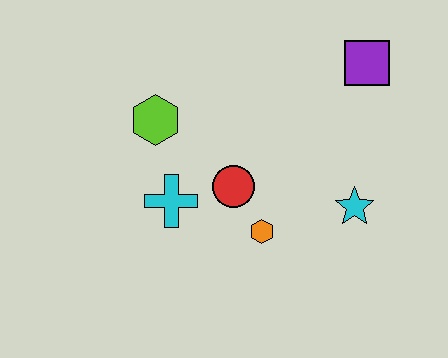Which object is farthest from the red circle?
The purple square is farthest from the red circle.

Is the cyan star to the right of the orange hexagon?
Yes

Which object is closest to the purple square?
The cyan star is closest to the purple square.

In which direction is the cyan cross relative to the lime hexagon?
The cyan cross is below the lime hexagon.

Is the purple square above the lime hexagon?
Yes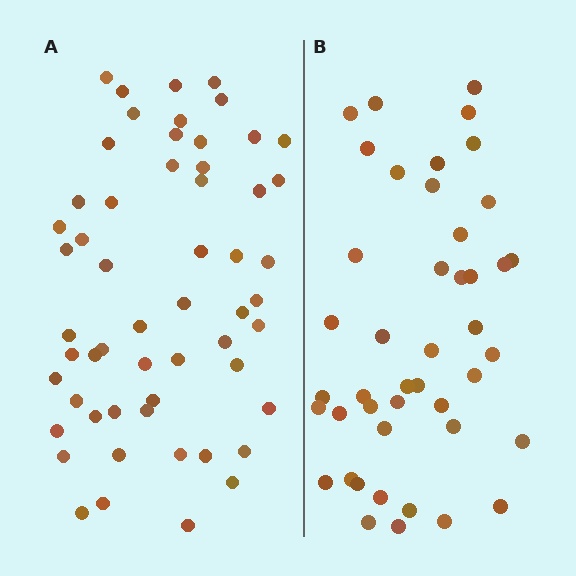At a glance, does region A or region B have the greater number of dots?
Region A (the left region) has more dots.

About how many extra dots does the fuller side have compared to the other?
Region A has roughly 12 or so more dots than region B.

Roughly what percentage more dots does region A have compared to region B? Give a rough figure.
About 25% more.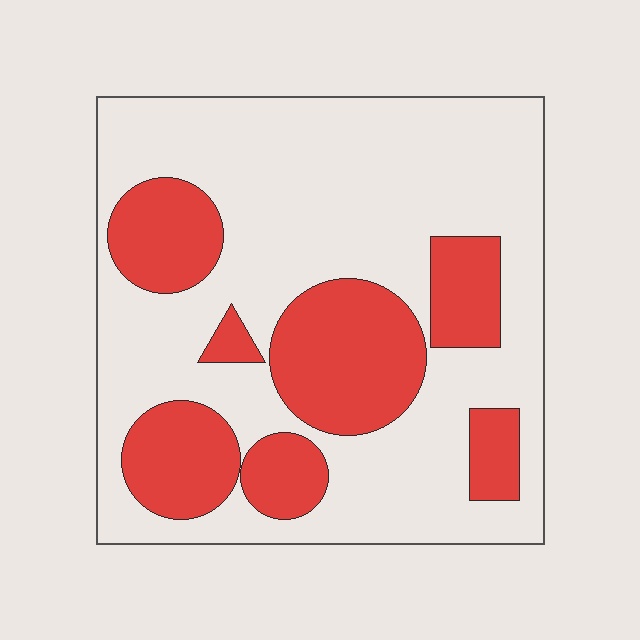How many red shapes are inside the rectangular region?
7.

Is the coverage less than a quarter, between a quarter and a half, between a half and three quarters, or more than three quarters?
Between a quarter and a half.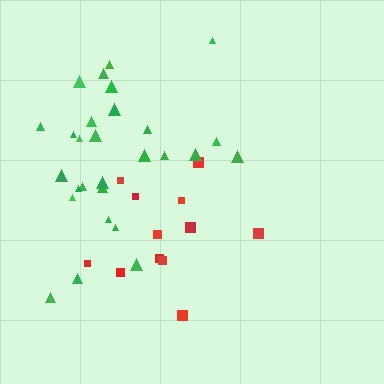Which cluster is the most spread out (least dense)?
Red.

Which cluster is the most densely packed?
Green.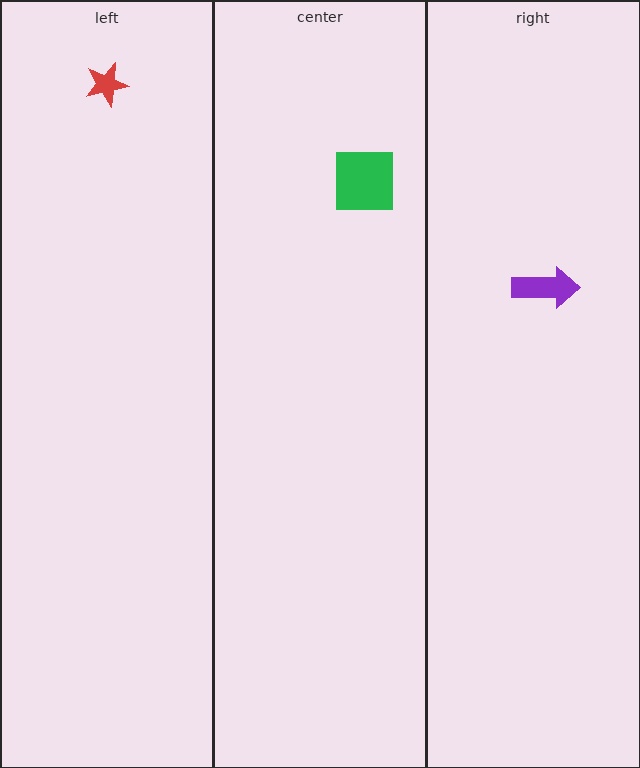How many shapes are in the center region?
1.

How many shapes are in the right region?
1.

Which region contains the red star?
The left region.